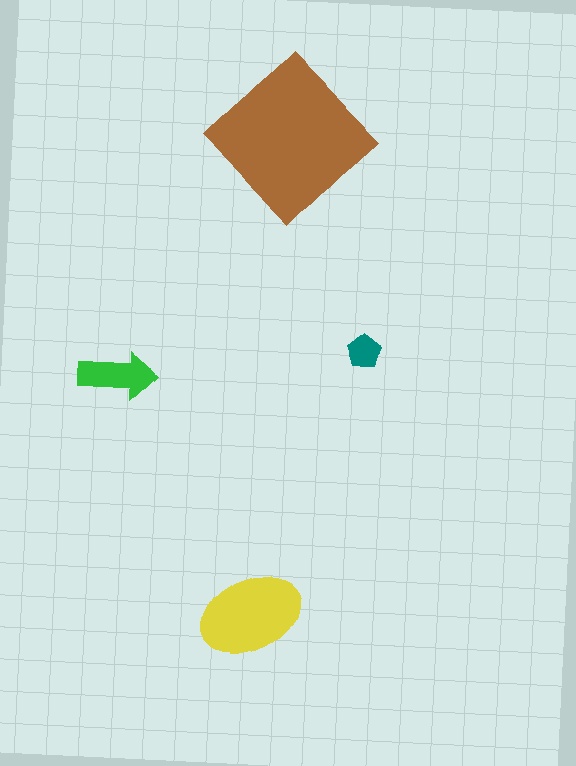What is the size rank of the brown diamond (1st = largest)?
1st.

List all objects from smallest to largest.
The teal pentagon, the green arrow, the yellow ellipse, the brown diamond.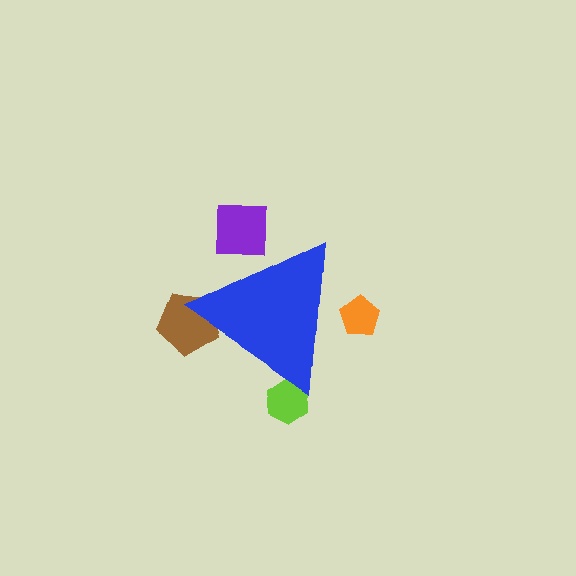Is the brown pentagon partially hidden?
Yes, the brown pentagon is partially hidden behind the blue triangle.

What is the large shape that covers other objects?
A blue triangle.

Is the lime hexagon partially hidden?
Yes, the lime hexagon is partially hidden behind the blue triangle.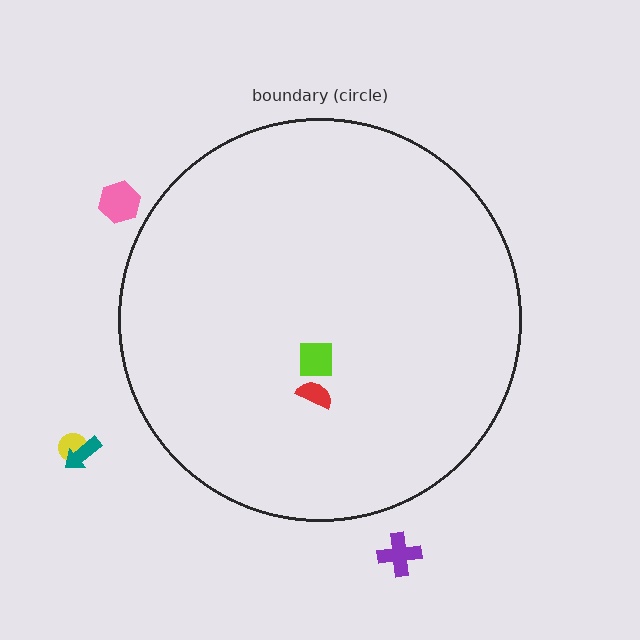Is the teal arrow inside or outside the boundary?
Outside.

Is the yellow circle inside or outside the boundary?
Outside.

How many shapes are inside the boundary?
2 inside, 4 outside.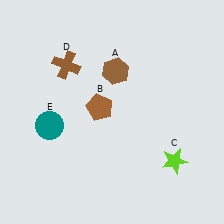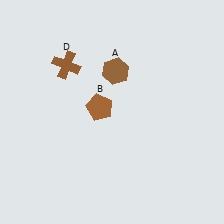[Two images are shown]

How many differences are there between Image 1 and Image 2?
There are 2 differences between the two images.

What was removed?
The teal circle (E), the lime star (C) were removed in Image 2.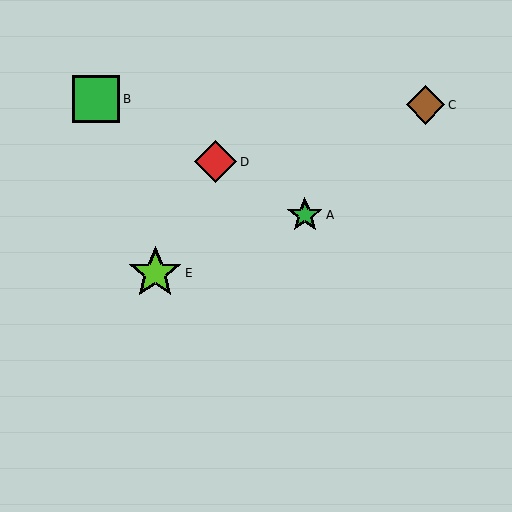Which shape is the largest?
The lime star (labeled E) is the largest.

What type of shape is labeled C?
Shape C is a brown diamond.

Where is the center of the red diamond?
The center of the red diamond is at (216, 162).